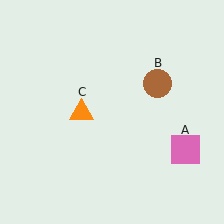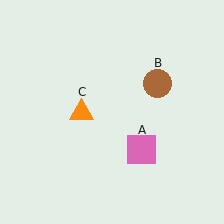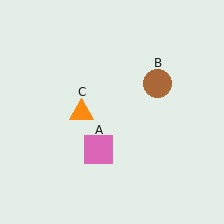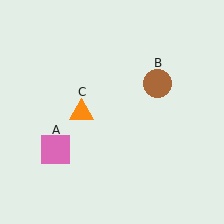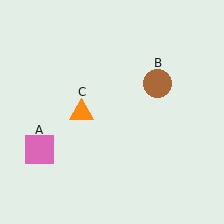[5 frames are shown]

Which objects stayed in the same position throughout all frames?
Brown circle (object B) and orange triangle (object C) remained stationary.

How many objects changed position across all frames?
1 object changed position: pink square (object A).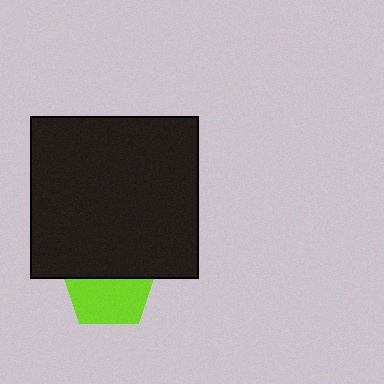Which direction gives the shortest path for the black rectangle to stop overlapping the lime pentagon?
Moving up gives the shortest separation.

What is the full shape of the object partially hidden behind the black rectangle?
The partially hidden object is a lime pentagon.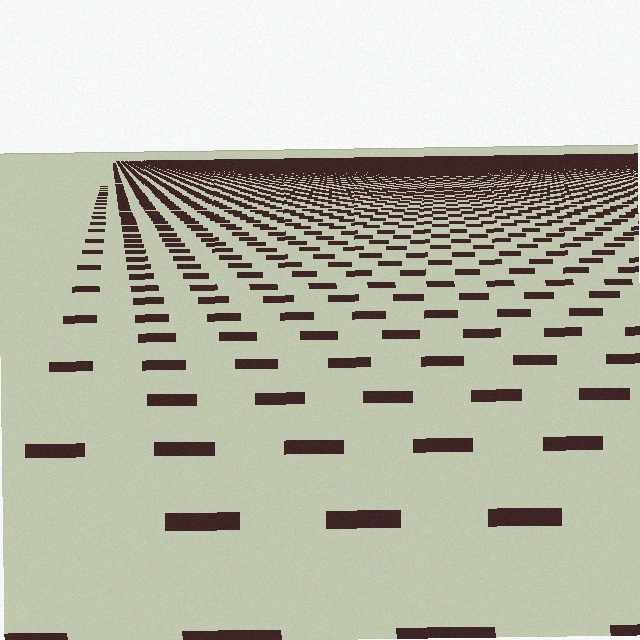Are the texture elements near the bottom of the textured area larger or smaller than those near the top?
Larger. Near the bottom, elements are closer to the viewer and appear at a bigger on-screen size.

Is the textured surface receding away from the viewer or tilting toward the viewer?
The surface is receding away from the viewer. Texture elements get smaller and denser toward the top.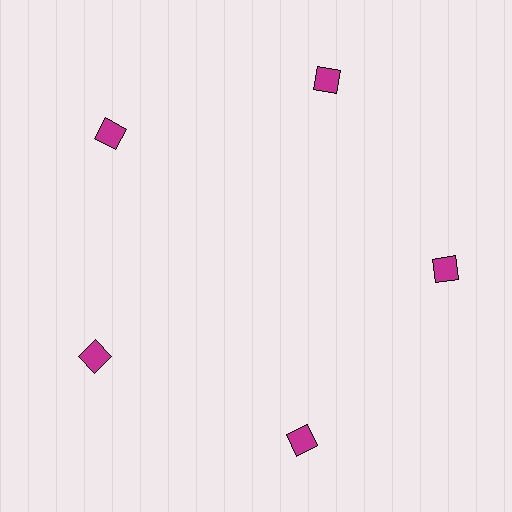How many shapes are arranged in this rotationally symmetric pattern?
There are 5 shapes, arranged in 5 groups of 1.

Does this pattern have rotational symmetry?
Yes, this pattern has 5-fold rotational symmetry. It looks the same after rotating 72 degrees around the center.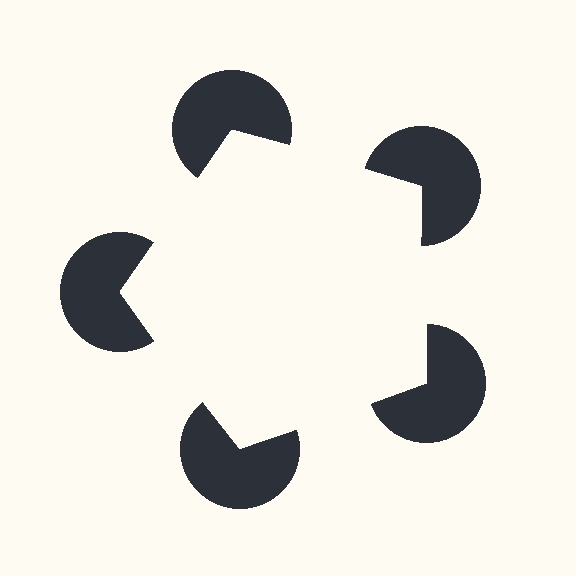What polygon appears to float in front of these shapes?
An illusory pentagon — its edges are inferred from the aligned wedge cuts in the pac-man discs, not physically drawn.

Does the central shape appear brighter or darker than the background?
It typically appears slightly brighter than the background, even though no actual brightness change is drawn.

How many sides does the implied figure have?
5 sides.